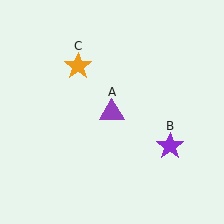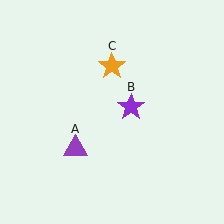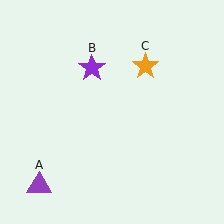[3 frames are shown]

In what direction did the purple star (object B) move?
The purple star (object B) moved up and to the left.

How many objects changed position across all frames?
3 objects changed position: purple triangle (object A), purple star (object B), orange star (object C).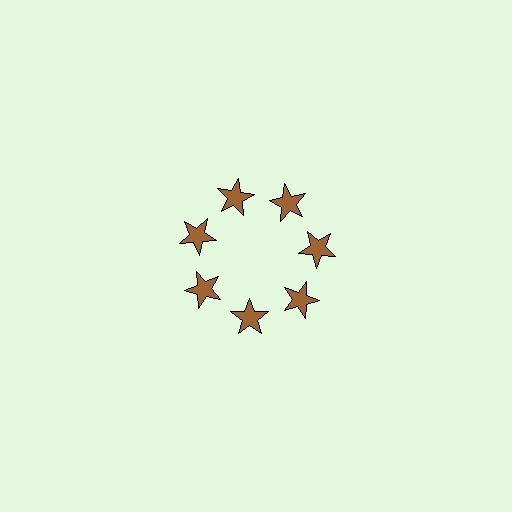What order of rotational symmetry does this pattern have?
This pattern has 7-fold rotational symmetry.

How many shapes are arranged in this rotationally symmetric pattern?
There are 7 shapes, arranged in 7 groups of 1.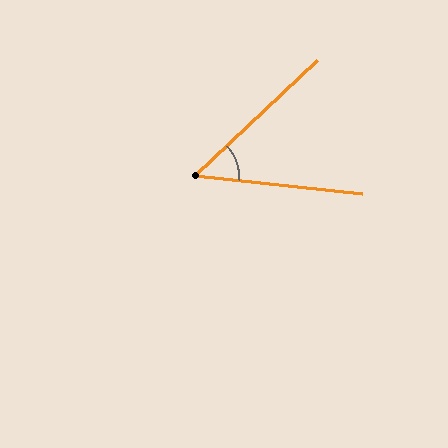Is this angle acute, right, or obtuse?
It is acute.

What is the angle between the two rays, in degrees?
Approximately 49 degrees.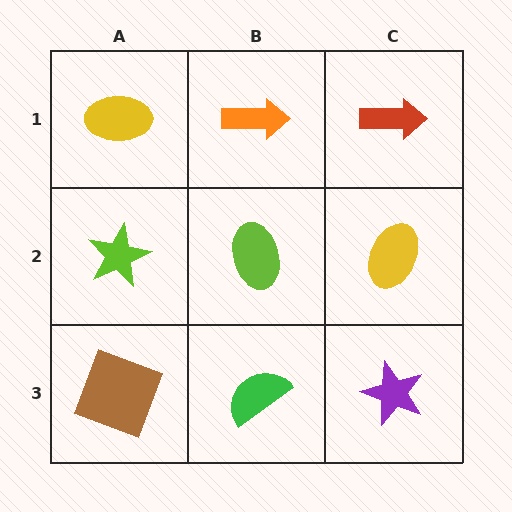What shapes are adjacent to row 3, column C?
A yellow ellipse (row 2, column C), a green semicircle (row 3, column B).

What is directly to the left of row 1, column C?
An orange arrow.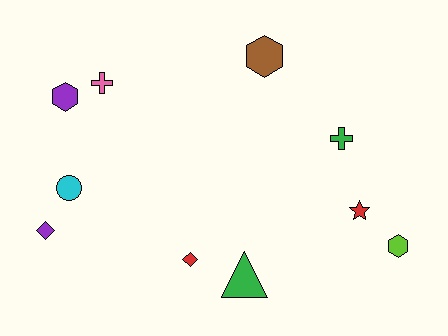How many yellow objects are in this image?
There are no yellow objects.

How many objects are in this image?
There are 10 objects.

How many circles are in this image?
There is 1 circle.